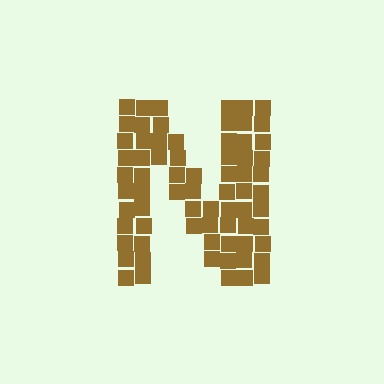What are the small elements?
The small elements are squares.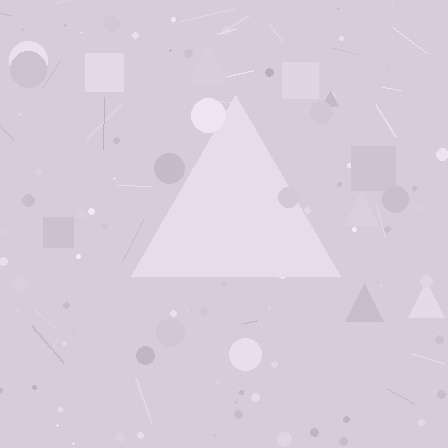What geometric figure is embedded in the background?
A triangle is embedded in the background.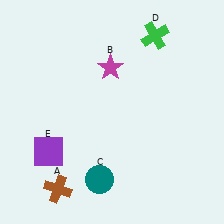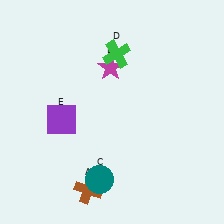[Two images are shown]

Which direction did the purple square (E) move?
The purple square (E) moved up.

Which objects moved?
The objects that moved are: the brown cross (A), the green cross (D), the purple square (E).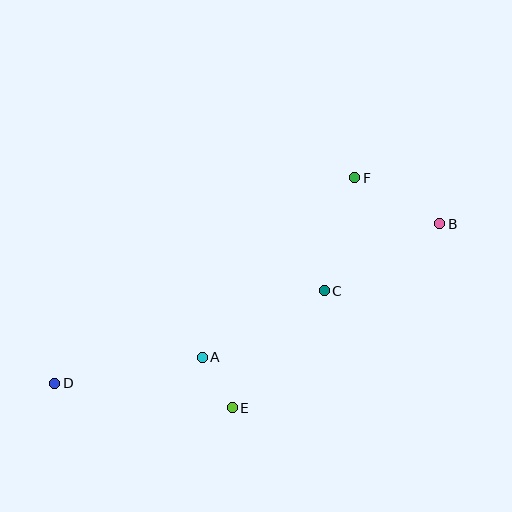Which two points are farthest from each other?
Points B and D are farthest from each other.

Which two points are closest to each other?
Points A and E are closest to each other.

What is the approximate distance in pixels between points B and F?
The distance between B and F is approximately 97 pixels.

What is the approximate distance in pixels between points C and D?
The distance between C and D is approximately 284 pixels.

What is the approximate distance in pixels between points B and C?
The distance between B and C is approximately 134 pixels.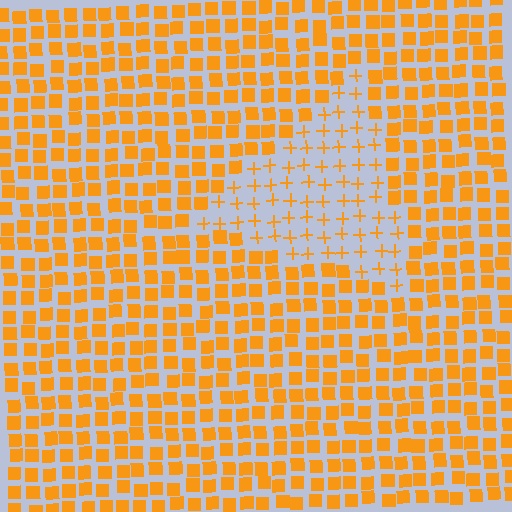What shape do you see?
I see a triangle.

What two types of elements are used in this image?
The image uses plus signs inside the triangle region and squares outside it.